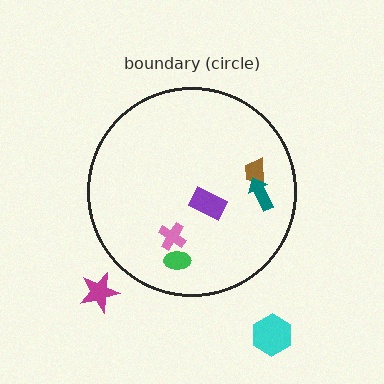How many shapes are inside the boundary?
5 inside, 2 outside.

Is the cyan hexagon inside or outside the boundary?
Outside.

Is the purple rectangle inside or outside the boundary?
Inside.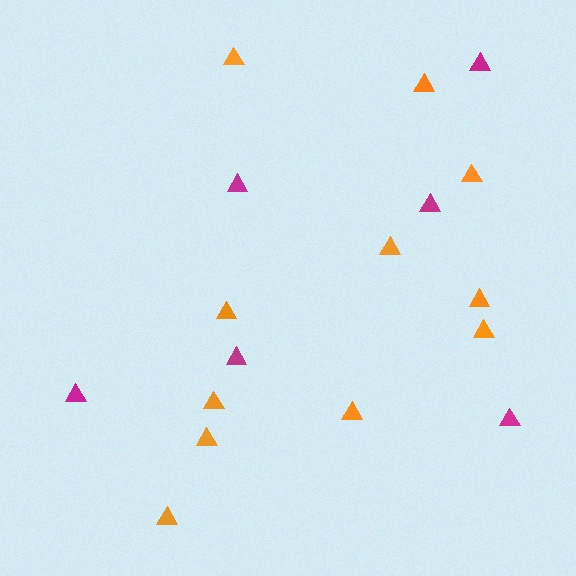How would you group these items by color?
There are 2 groups: one group of orange triangles (11) and one group of magenta triangles (6).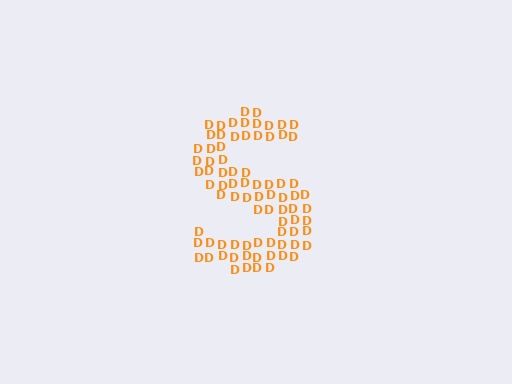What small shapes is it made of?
It is made of small letter D's.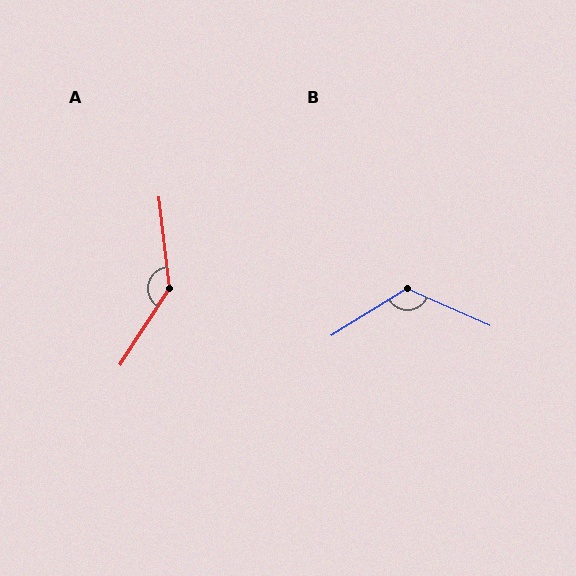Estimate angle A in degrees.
Approximately 140 degrees.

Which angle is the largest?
A, at approximately 140 degrees.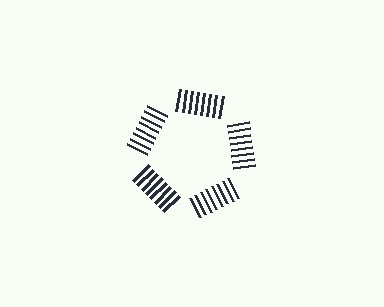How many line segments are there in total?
40 — 8 along each of the 5 edges.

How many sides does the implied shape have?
5 sides — the line-ends trace a pentagon.